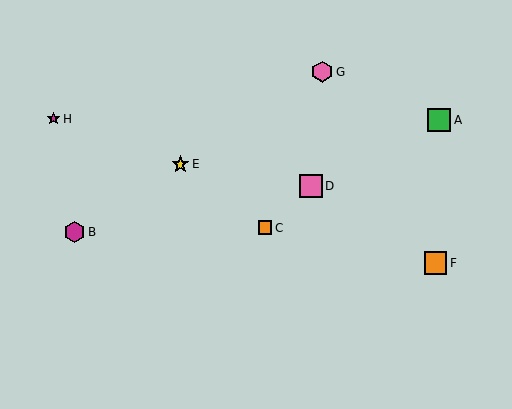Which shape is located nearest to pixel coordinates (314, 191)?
The pink square (labeled D) at (311, 186) is nearest to that location.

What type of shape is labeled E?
Shape E is a yellow star.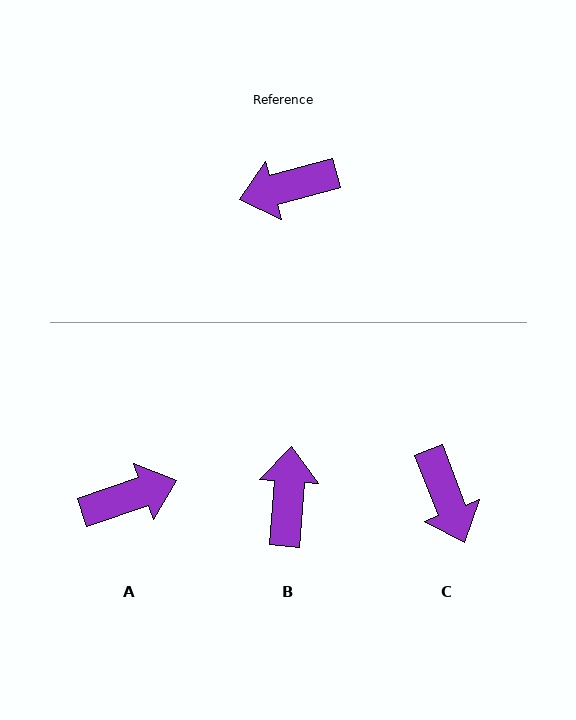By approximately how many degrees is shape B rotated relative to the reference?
Approximately 110 degrees clockwise.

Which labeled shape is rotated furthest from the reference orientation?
A, about 177 degrees away.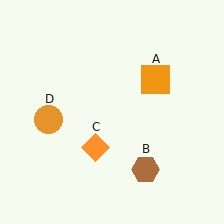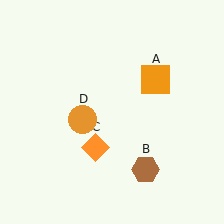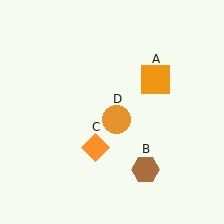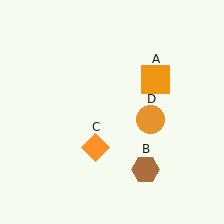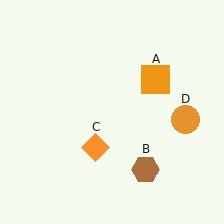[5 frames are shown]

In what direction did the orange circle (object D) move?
The orange circle (object D) moved right.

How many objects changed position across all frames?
1 object changed position: orange circle (object D).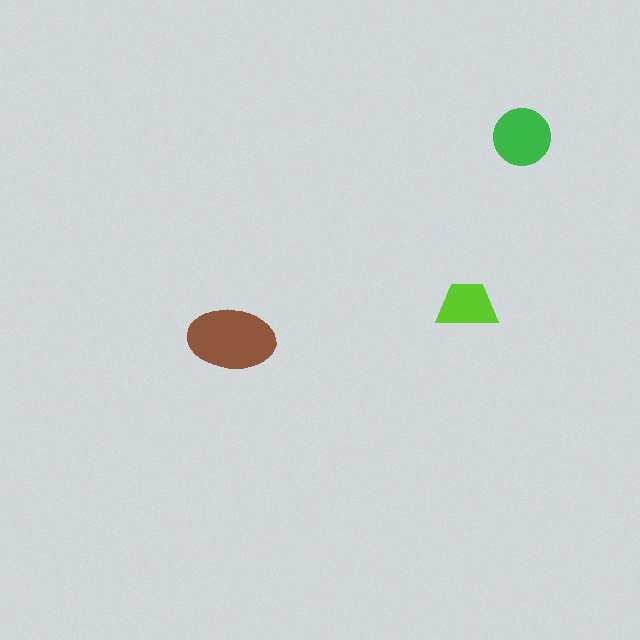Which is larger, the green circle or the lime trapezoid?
The green circle.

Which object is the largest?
The brown ellipse.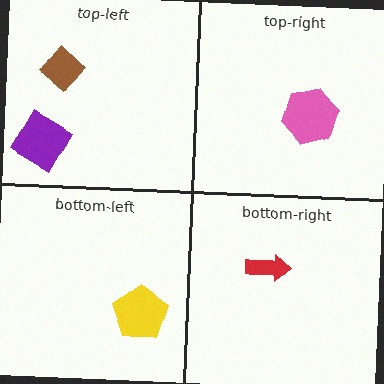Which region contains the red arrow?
The bottom-right region.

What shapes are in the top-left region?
The purple diamond, the brown diamond.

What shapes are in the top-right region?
The pink hexagon.